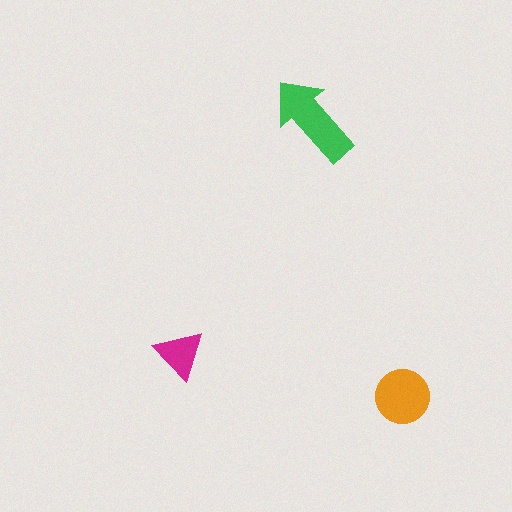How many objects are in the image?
There are 3 objects in the image.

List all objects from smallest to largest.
The magenta triangle, the orange circle, the green arrow.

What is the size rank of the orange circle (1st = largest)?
2nd.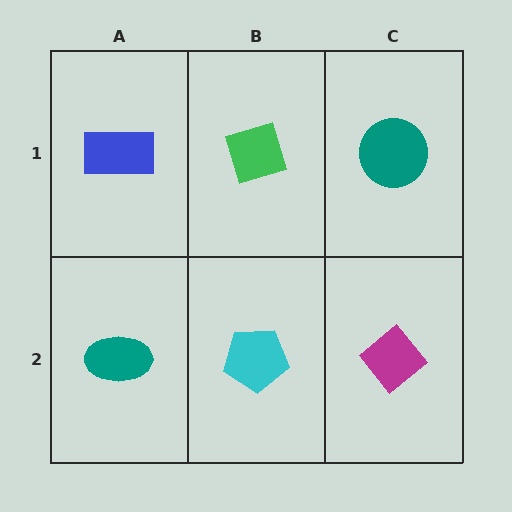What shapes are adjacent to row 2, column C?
A teal circle (row 1, column C), a cyan pentagon (row 2, column B).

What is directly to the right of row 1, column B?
A teal circle.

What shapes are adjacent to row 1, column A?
A teal ellipse (row 2, column A), a green diamond (row 1, column B).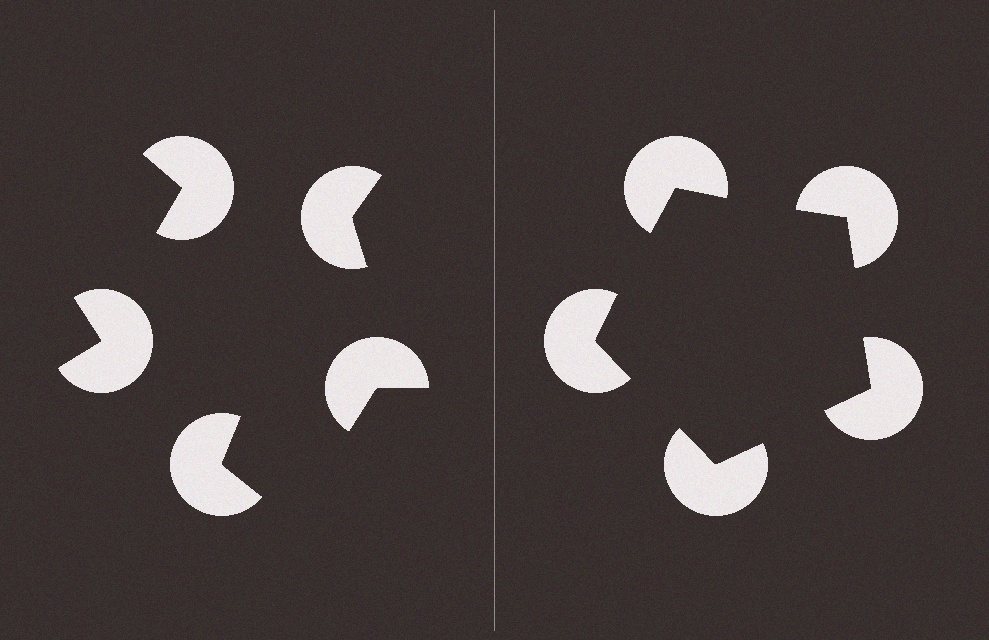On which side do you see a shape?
An illusory pentagon appears on the right side. On the left side the wedge cuts are rotated, so no coherent shape forms.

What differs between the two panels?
The pac-man discs are positioned identically on both sides; only the wedge orientations differ. On the right they align to a pentagon; on the left they are misaligned.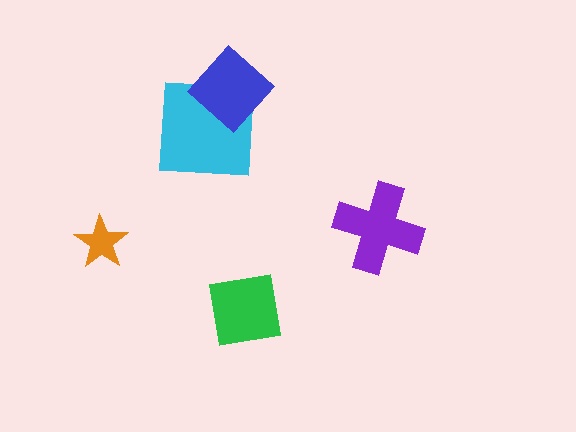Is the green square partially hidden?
No, no other shape covers it.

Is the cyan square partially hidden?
Yes, it is partially covered by another shape.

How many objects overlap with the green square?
0 objects overlap with the green square.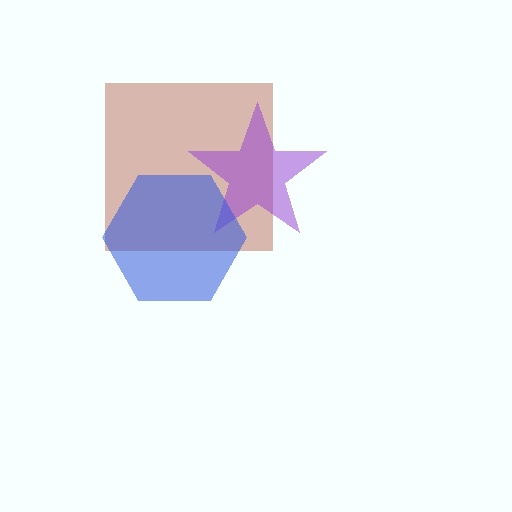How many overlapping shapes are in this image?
There are 3 overlapping shapes in the image.